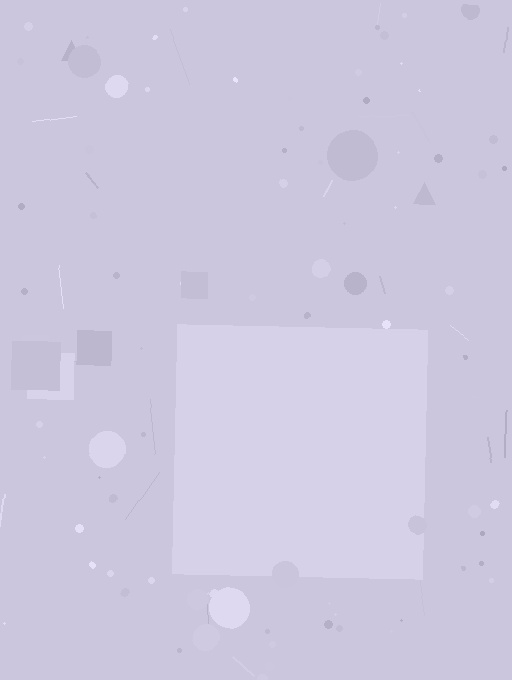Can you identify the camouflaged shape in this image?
The camouflaged shape is a square.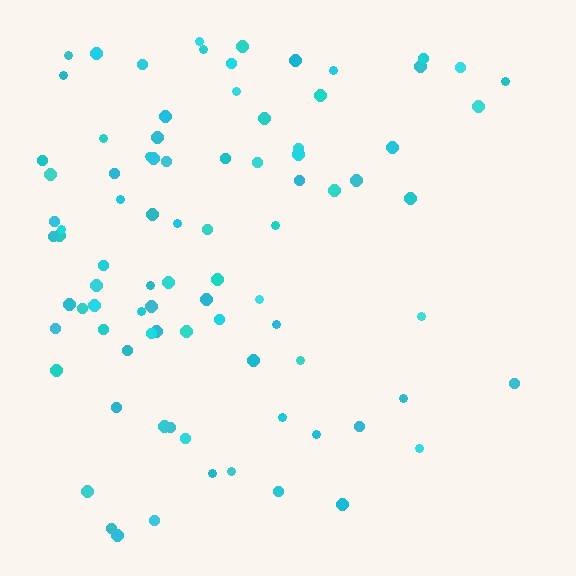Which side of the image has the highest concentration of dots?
The left.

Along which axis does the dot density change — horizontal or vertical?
Horizontal.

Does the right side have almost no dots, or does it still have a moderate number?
Still a moderate number, just noticeably fewer than the left.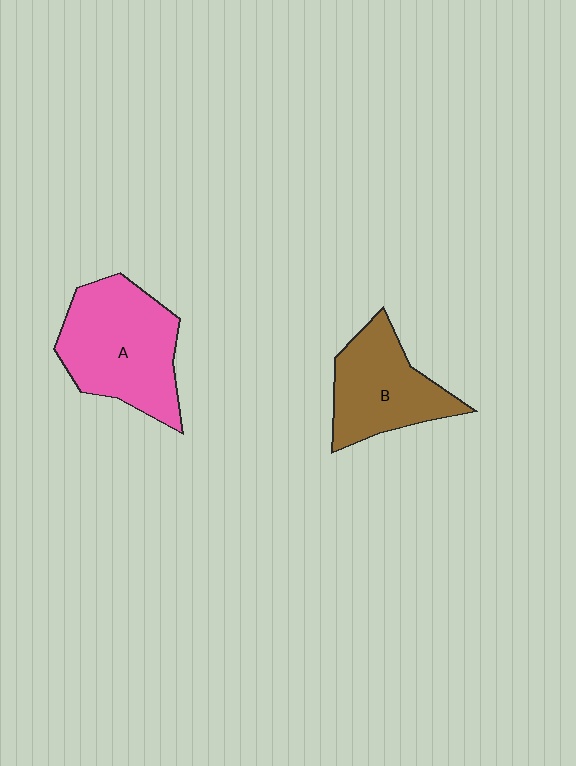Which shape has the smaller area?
Shape B (brown).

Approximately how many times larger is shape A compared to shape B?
Approximately 1.3 times.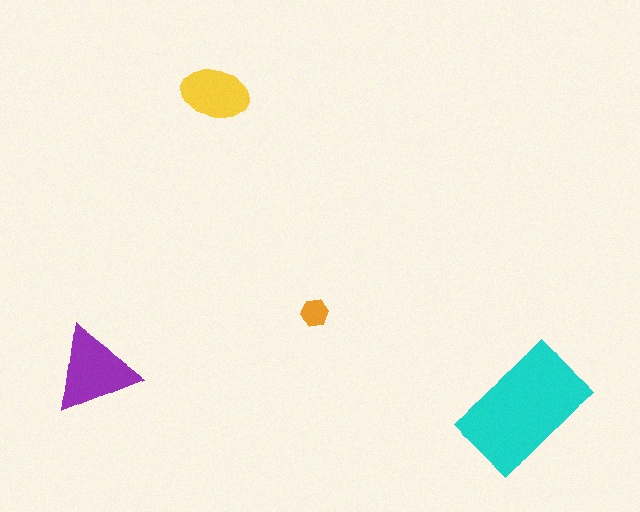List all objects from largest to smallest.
The cyan rectangle, the purple triangle, the yellow ellipse, the orange hexagon.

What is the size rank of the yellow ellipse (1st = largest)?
3rd.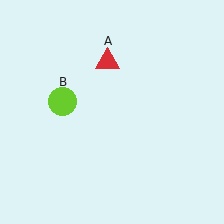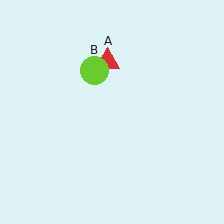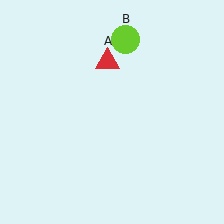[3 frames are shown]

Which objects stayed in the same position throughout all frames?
Red triangle (object A) remained stationary.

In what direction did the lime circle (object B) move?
The lime circle (object B) moved up and to the right.